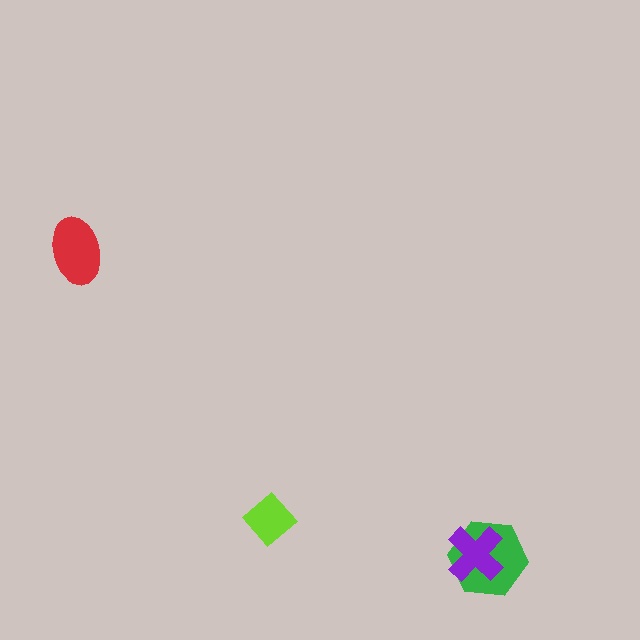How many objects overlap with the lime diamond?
0 objects overlap with the lime diamond.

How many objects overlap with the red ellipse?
0 objects overlap with the red ellipse.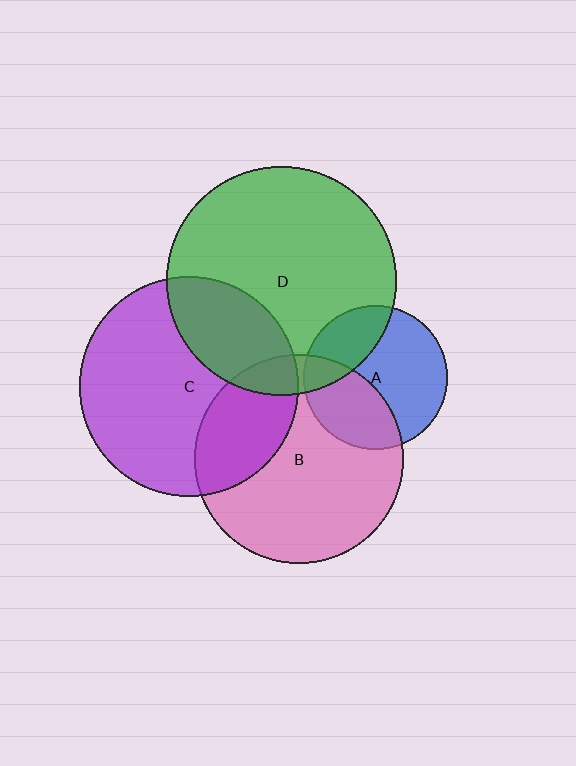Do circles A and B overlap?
Yes.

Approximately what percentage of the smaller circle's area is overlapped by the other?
Approximately 35%.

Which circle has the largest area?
Circle D (green).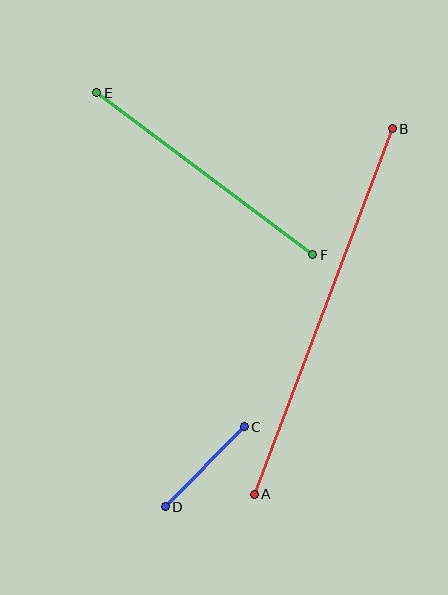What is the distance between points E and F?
The distance is approximately 270 pixels.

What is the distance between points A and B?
The distance is approximately 391 pixels.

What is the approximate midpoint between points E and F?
The midpoint is at approximately (205, 174) pixels.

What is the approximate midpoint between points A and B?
The midpoint is at approximately (323, 311) pixels.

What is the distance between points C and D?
The distance is approximately 113 pixels.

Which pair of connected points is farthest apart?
Points A and B are farthest apart.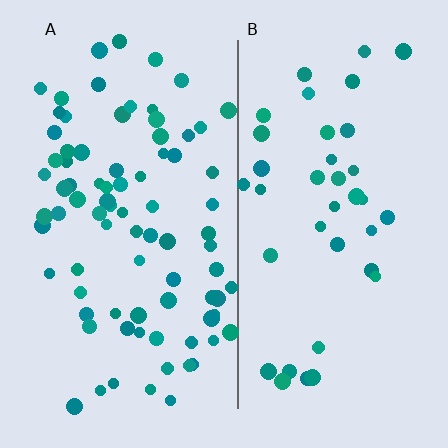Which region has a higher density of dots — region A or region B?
A (the left).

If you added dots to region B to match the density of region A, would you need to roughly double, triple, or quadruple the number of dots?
Approximately double.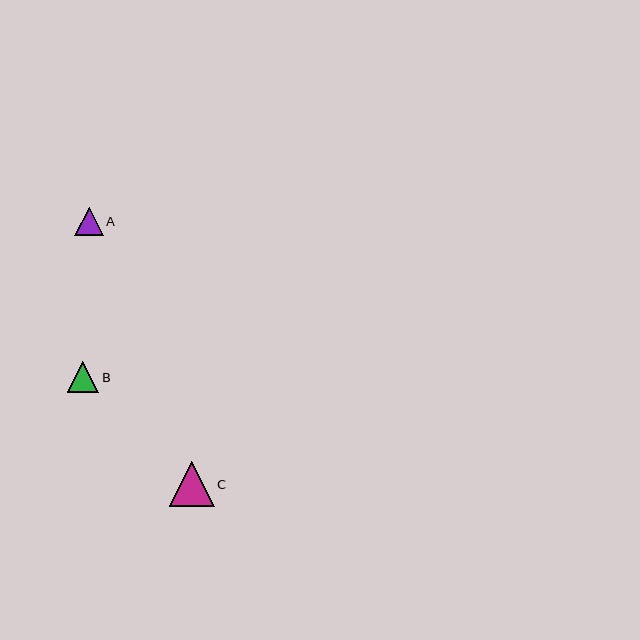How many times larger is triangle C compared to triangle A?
Triangle C is approximately 1.6 times the size of triangle A.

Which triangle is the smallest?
Triangle A is the smallest with a size of approximately 28 pixels.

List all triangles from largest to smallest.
From largest to smallest: C, B, A.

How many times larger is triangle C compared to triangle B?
Triangle C is approximately 1.4 times the size of triangle B.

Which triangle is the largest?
Triangle C is the largest with a size of approximately 45 pixels.